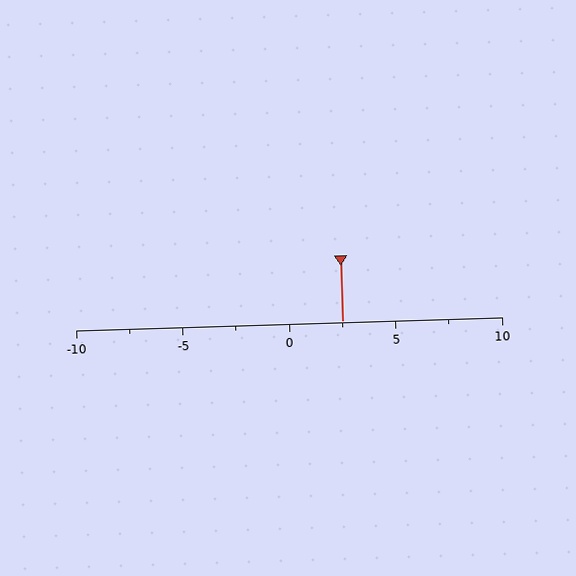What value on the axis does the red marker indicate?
The marker indicates approximately 2.5.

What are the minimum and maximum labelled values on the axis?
The axis runs from -10 to 10.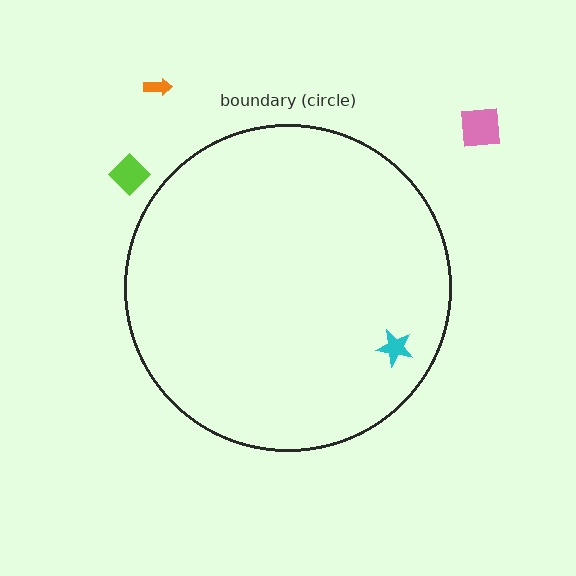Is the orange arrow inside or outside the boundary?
Outside.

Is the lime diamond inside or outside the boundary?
Outside.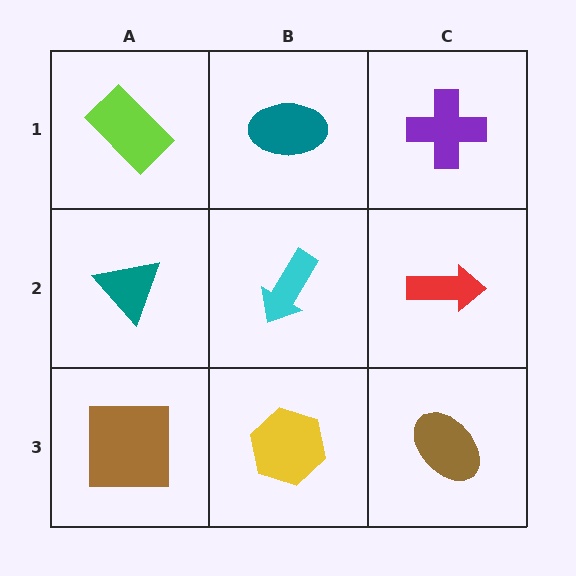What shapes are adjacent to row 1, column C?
A red arrow (row 2, column C), a teal ellipse (row 1, column B).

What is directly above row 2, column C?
A purple cross.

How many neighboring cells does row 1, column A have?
2.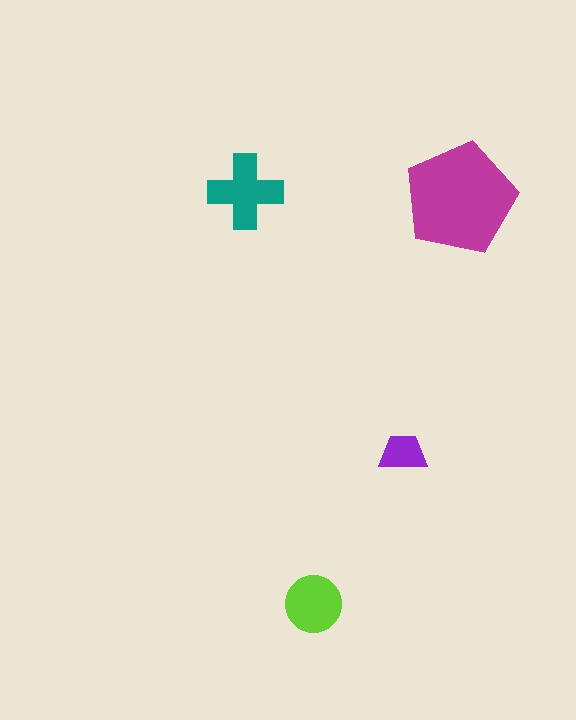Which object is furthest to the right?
The magenta pentagon is rightmost.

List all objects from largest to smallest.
The magenta pentagon, the teal cross, the lime circle, the purple trapezoid.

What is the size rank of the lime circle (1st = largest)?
3rd.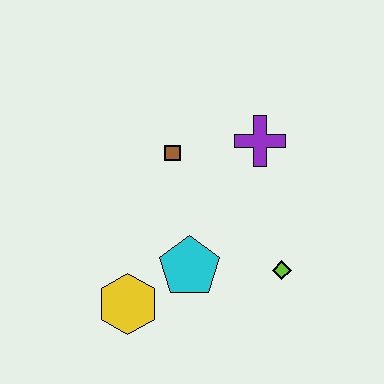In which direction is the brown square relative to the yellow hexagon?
The brown square is above the yellow hexagon.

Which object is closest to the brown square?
The purple cross is closest to the brown square.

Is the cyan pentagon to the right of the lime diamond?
No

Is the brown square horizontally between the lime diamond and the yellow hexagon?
Yes